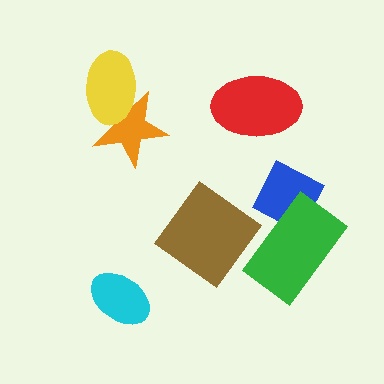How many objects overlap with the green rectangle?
1 object overlaps with the green rectangle.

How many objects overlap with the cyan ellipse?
0 objects overlap with the cyan ellipse.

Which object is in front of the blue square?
The green rectangle is in front of the blue square.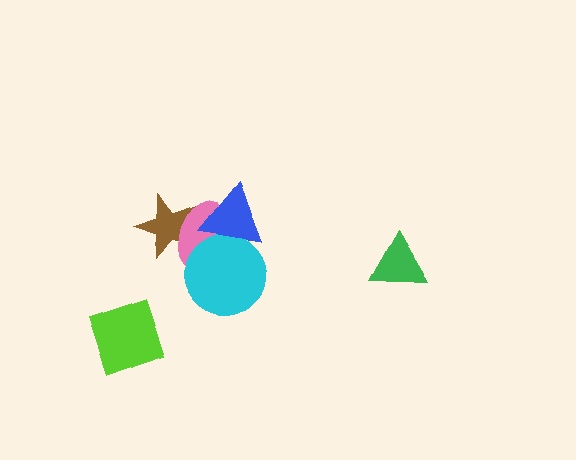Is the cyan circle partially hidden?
Yes, it is partially covered by another shape.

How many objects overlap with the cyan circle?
2 objects overlap with the cyan circle.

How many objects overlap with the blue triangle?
2 objects overlap with the blue triangle.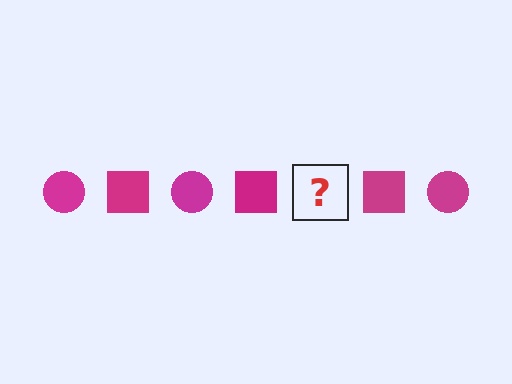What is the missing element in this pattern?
The missing element is a magenta circle.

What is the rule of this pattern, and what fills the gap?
The rule is that the pattern cycles through circle, square shapes in magenta. The gap should be filled with a magenta circle.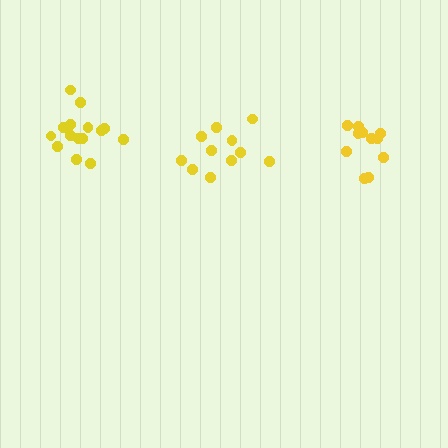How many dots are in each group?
Group 1: 11 dots, Group 2: 11 dots, Group 3: 16 dots (38 total).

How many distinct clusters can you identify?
There are 3 distinct clusters.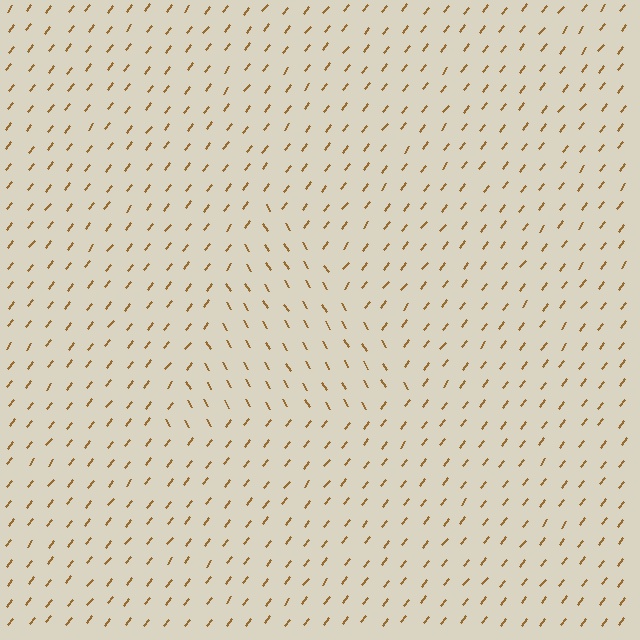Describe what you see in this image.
The image is filled with small brown line segments. A triangle region in the image has lines oriented differently from the surrounding lines, creating a visible texture boundary.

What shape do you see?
I see a triangle.